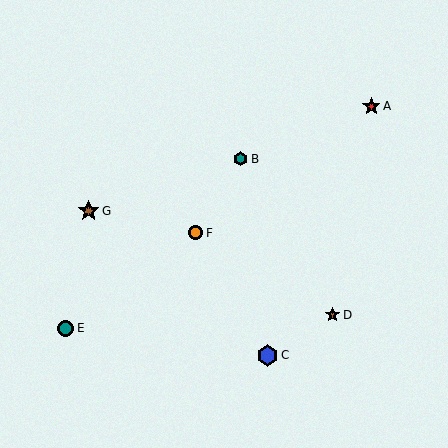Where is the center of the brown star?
The center of the brown star is at (89, 211).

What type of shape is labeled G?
Shape G is a brown star.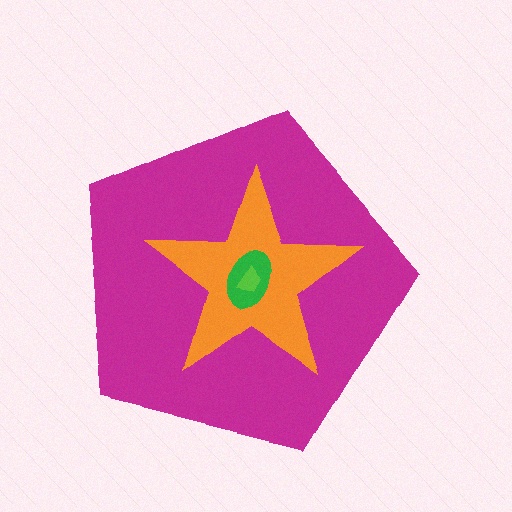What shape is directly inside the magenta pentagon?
The orange star.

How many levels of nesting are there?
4.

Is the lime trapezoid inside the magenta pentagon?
Yes.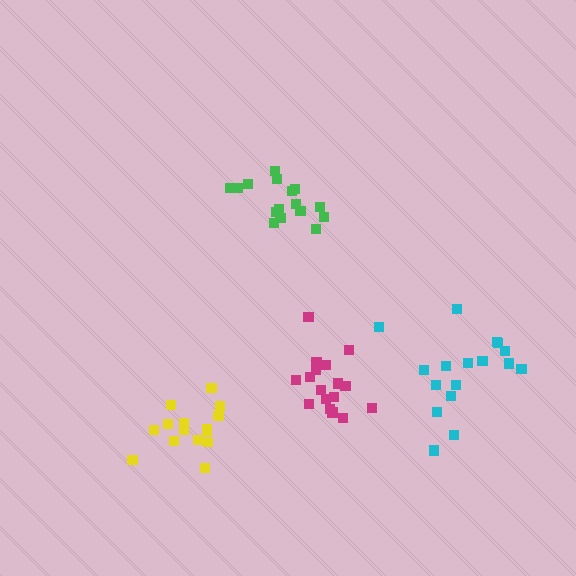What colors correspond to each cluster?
The clusters are colored: magenta, yellow, green, cyan.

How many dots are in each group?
Group 1: 17 dots, Group 2: 16 dots, Group 3: 16 dots, Group 4: 17 dots (66 total).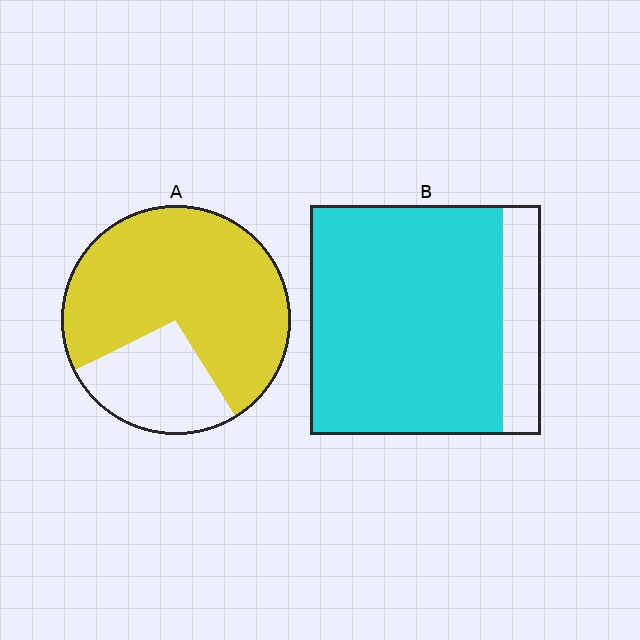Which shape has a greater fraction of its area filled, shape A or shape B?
Shape B.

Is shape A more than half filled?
Yes.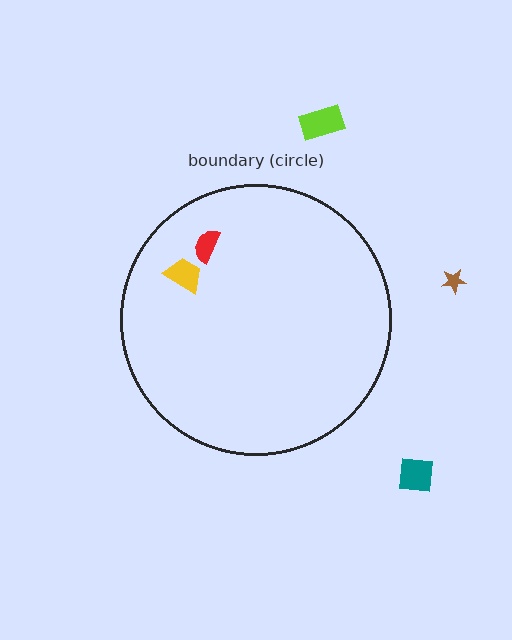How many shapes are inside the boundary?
2 inside, 3 outside.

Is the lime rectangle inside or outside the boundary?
Outside.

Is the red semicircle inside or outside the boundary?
Inside.